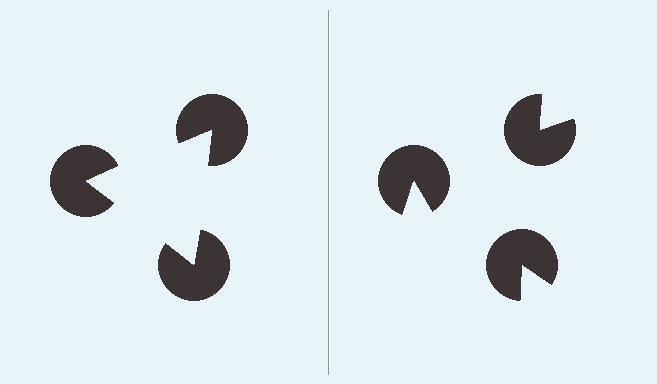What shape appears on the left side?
An illusory triangle.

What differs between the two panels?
The pac-man discs are positioned identically on both sides; only the wedge orientations differ. On the left they align to a triangle; on the right they are misaligned.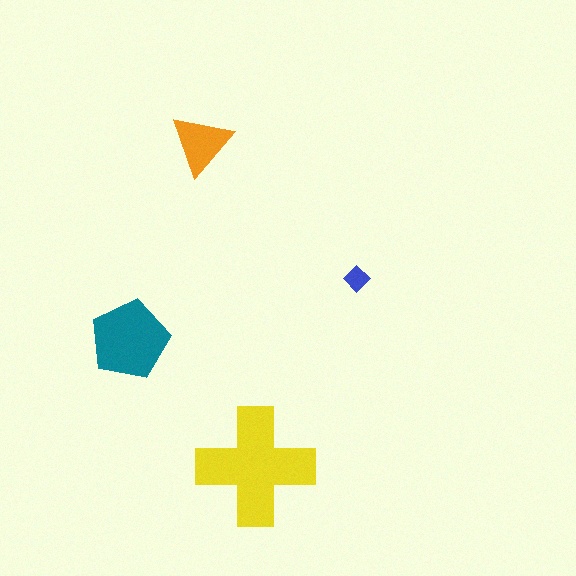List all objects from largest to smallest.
The yellow cross, the teal pentagon, the orange triangle, the blue diamond.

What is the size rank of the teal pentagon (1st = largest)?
2nd.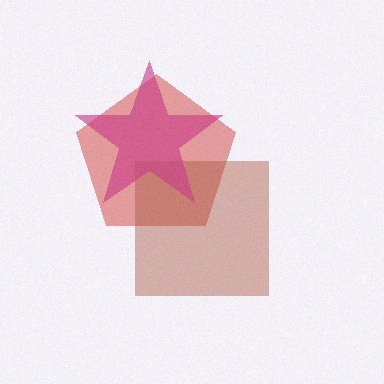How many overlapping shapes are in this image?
There are 3 overlapping shapes in the image.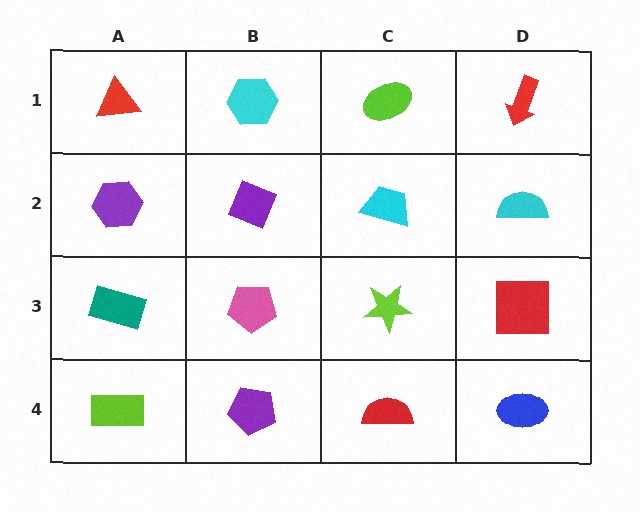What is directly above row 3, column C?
A cyan trapezoid.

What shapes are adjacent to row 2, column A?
A red triangle (row 1, column A), a teal rectangle (row 3, column A), a purple diamond (row 2, column B).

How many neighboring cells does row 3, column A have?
3.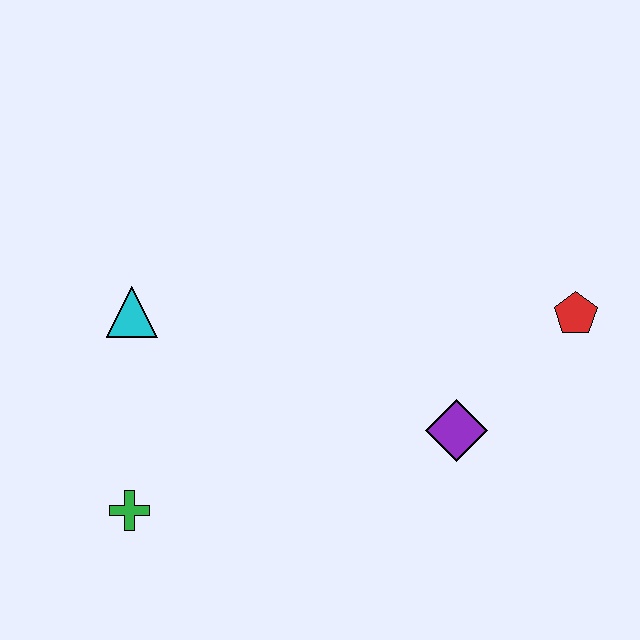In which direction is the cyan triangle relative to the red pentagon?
The cyan triangle is to the left of the red pentagon.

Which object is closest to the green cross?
The cyan triangle is closest to the green cross.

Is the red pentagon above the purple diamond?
Yes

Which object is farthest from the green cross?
The red pentagon is farthest from the green cross.